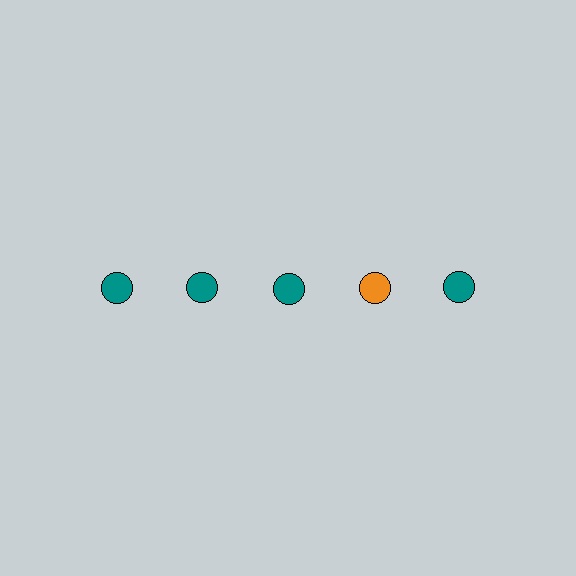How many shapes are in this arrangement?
There are 5 shapes arranged in a grid pattern.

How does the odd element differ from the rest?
It has a different color: orange instead of teal.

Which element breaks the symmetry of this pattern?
The orange circle in the top row, second from right column breaks the symmetry. All other shapes are teal circles.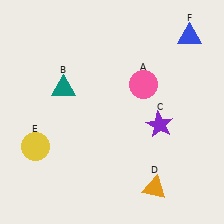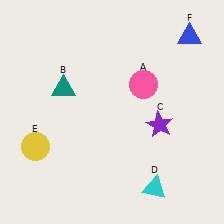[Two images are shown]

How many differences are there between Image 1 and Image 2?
There is 1 difference between the two images.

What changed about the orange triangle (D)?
In Image 1, D is orange. In Image 2, it changed to cyan.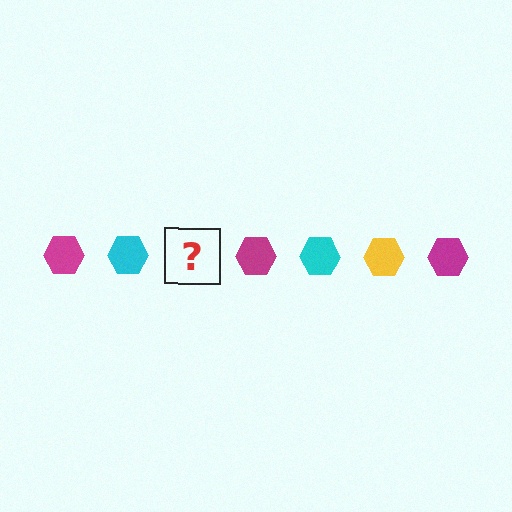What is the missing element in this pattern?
The missing element is a yellow hexagon.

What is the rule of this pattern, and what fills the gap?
The rule is that the pattern cycles through magenta, cyan, yellow hexagons. The gap should be filled with a yellow hexagon.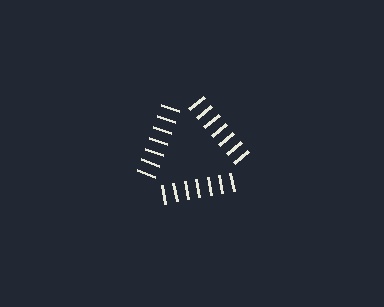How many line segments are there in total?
21 — 7 along each of the 3 edges.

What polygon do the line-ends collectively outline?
An illusory triangle — the line segments terminate on its edges but no continuous stroke is drawn.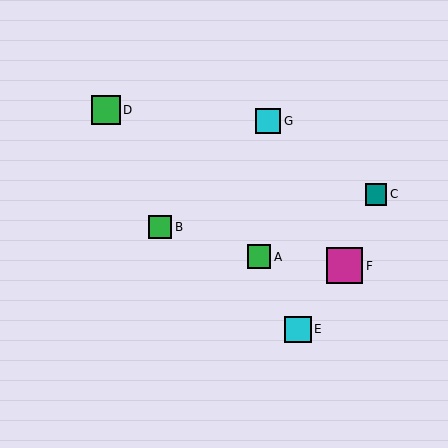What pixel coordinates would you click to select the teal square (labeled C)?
Click at (376, 194) to select the teal square C.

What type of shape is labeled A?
Shape A is a green square.